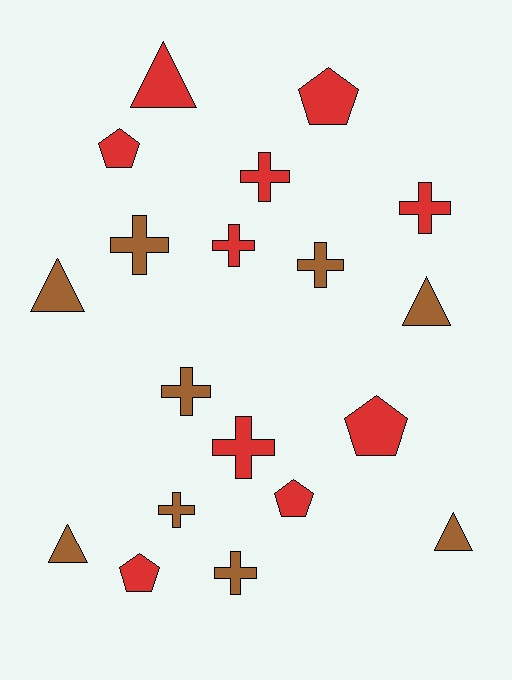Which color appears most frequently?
Red, with 10 objects.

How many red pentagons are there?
There are 5 red pentagons.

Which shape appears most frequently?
Cross, with 9 objects.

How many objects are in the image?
There are 19 objects.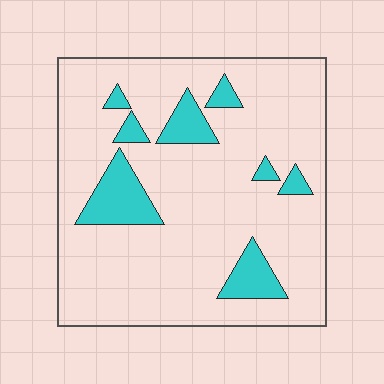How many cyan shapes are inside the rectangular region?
8.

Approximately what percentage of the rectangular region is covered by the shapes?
Approximately 15%.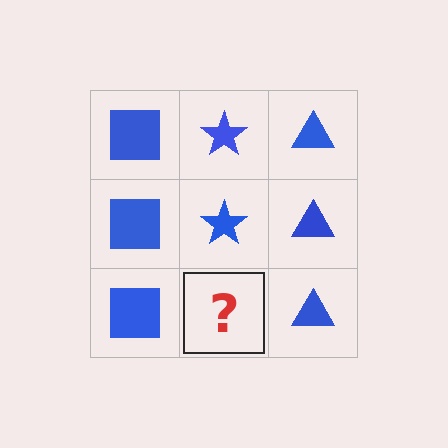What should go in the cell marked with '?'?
The missing cell should contain a blue star.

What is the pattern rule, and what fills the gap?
The rule is that each column has a consistent shape. The gap should be filled with a blue star.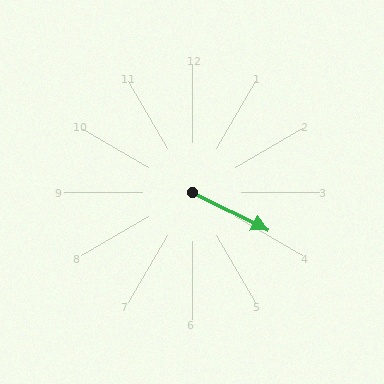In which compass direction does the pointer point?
Southeast.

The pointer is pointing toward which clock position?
Roughly 4 o'clock.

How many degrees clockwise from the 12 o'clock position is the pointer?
Approximately 117 degrees.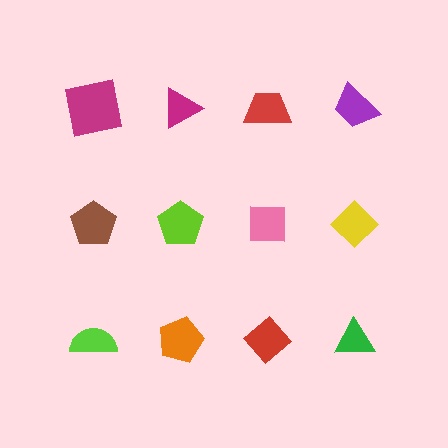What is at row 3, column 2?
An orange pentagon.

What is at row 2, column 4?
A yellow diamond.